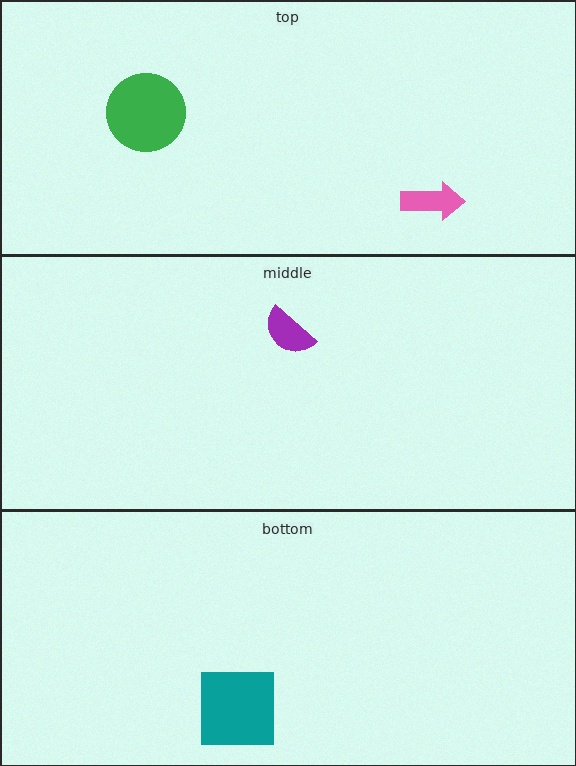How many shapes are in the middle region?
1.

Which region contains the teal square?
The bottom region.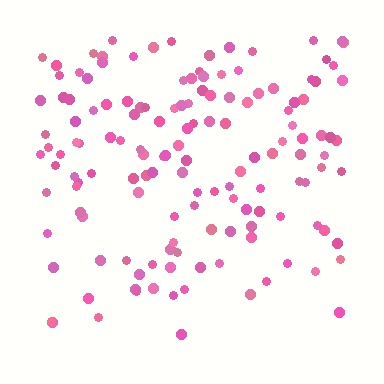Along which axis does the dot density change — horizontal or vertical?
Vertical.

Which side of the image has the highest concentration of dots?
The top.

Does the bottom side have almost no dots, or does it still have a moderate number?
Still a moderate number, just noticeably fewer than the top.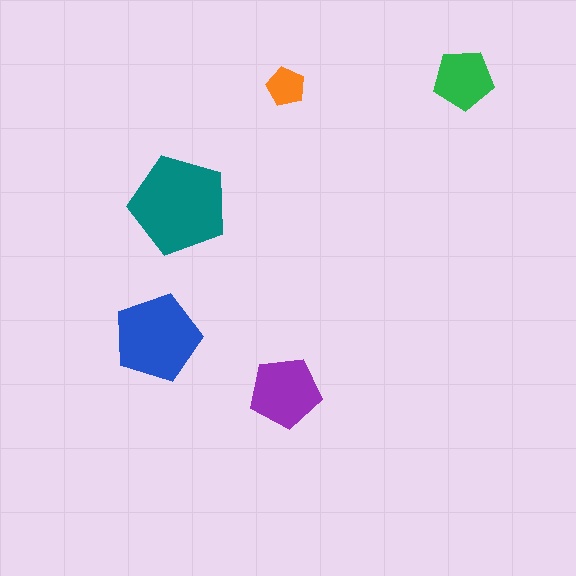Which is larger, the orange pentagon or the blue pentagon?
The blue one.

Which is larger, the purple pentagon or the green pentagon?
The purple one.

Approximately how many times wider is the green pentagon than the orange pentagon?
About 1.5 times wider.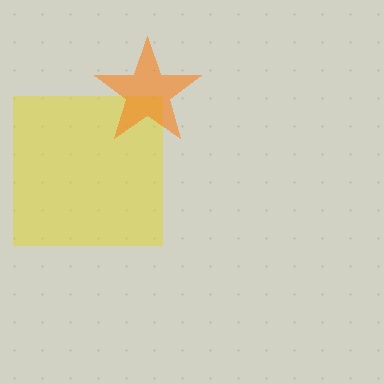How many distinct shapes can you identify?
There are 2 distinct shapes: a yellow square, an orange star.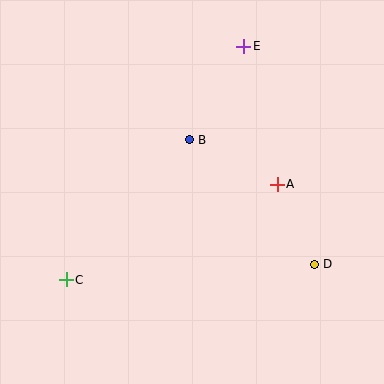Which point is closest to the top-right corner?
Point E is closest to the top-right corner.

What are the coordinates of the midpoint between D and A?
The midpoint between D and A is at (296, 224).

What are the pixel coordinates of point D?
Point D is at (314, 264).